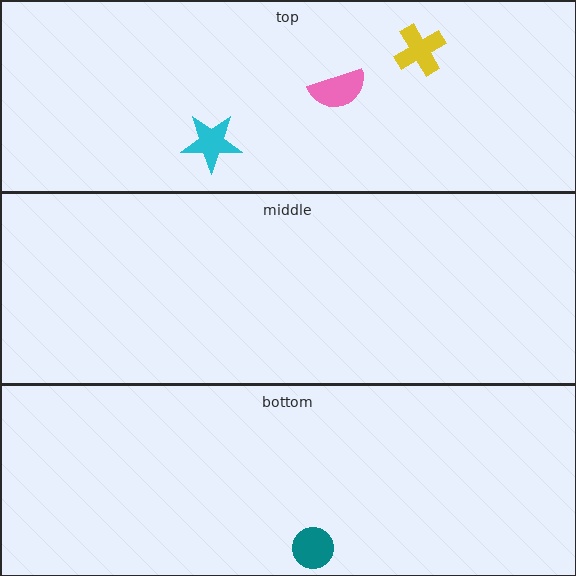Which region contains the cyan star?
The top region.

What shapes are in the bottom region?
The teal circle.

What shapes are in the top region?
The yellow cross, the cyan star, the pink semicircle.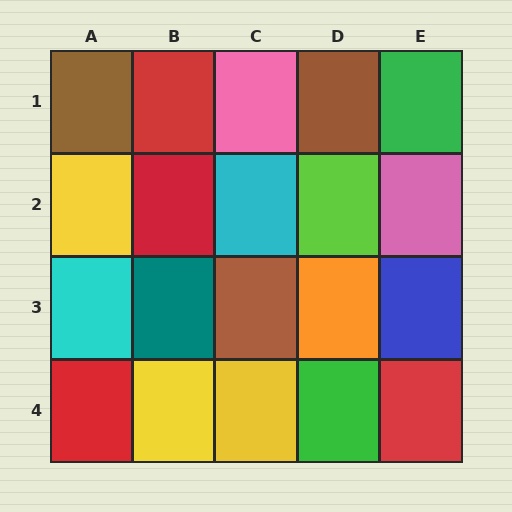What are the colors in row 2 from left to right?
Yellow, red, cyan, lime, pink.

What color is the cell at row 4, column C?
Yellow.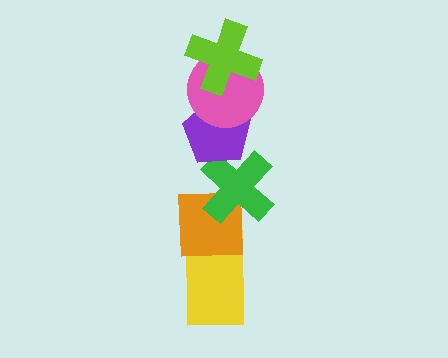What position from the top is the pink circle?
The pink circle is 2nd from the top.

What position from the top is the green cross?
The green cross is 4th from the top.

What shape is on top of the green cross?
The purple pentagon is on top of the green cross.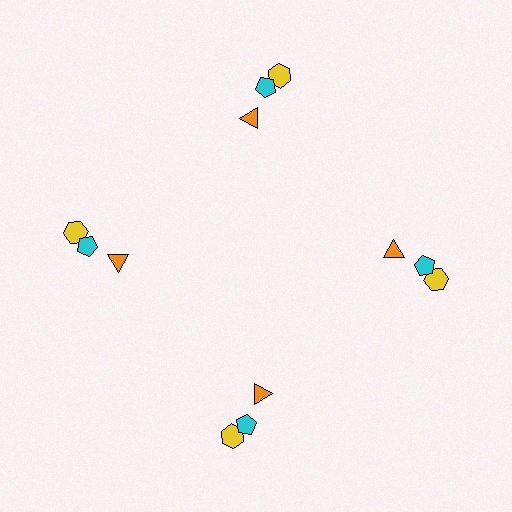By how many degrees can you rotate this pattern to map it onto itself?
The pattern maps onto itself every 90 degrees of rotation.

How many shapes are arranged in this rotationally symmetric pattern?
There are 12 shapes, arranged in 4 groups of 3.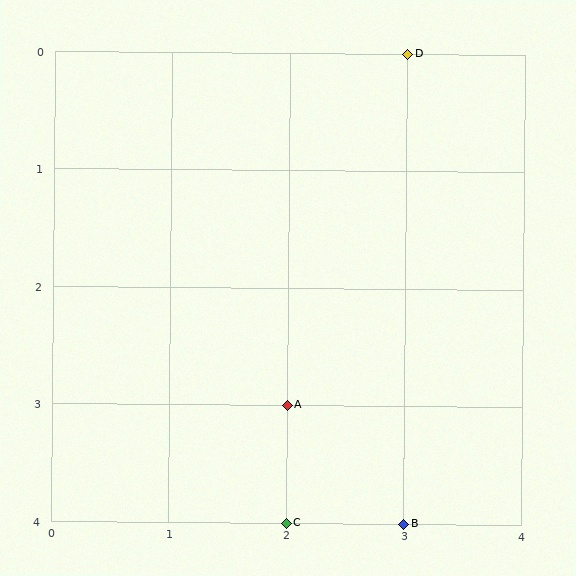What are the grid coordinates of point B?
Point B is at grid coordinates (3, 4).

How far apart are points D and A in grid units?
Points D and A are 1 column and 3 rows apart (about 3.2 grid units diagonally).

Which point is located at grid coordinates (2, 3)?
Point A is at (2, 3).